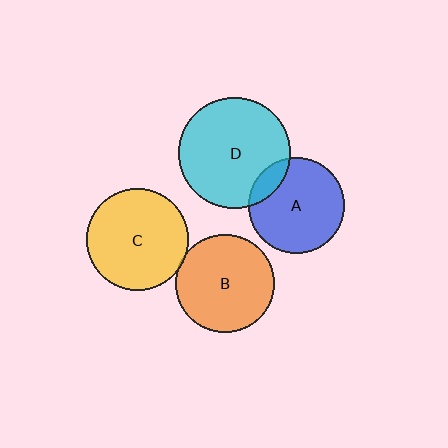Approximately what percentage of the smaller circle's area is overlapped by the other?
Approximately 5%.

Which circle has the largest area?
Circle D (cyan).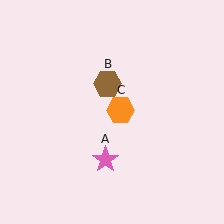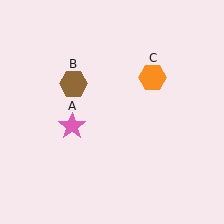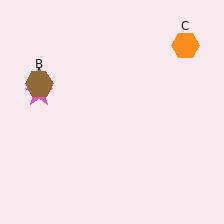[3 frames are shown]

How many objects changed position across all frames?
3 objects changed position: pink star (object A), brown hexagon (object B), orange hexagon (object C).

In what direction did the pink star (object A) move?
The pink star (object A) moved up and to the left.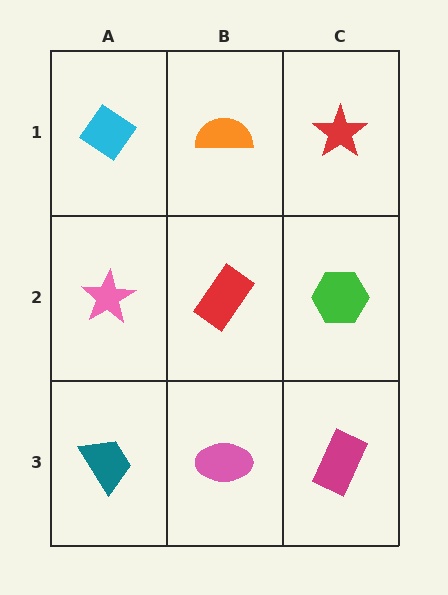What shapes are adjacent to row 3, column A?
A pink star (row 2, column A), a pink ellipse (row 3, column B).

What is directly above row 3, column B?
A red rectangle.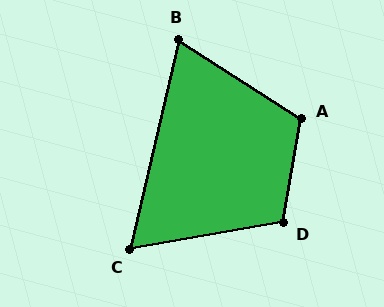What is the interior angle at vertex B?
Approximately 71 degrees (acute).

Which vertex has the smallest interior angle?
C, at approximately 67 degrees.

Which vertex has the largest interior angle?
A, at approximately 113 degrees.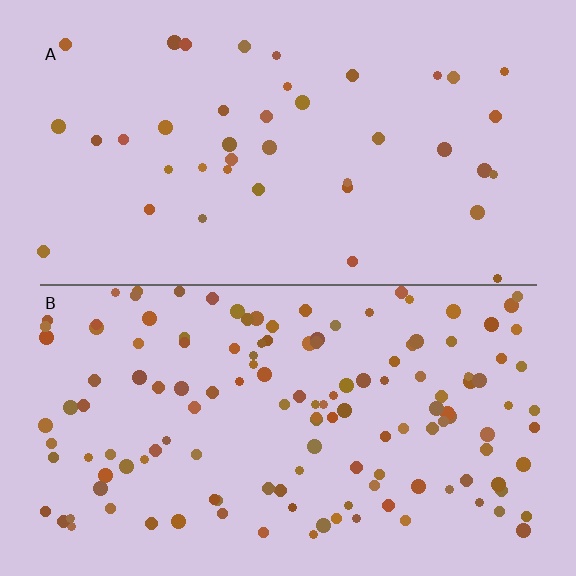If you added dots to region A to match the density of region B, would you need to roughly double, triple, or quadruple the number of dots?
Approximately triple.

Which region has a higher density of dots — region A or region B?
B (the bottom).